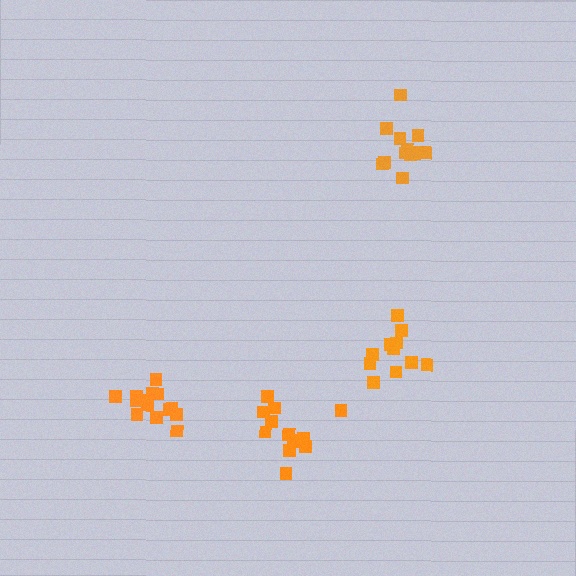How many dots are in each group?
Group 1: 13 dots, Group 2: 13 dots, Group 3: 11 dots, Group 4: 15 dots (52 total).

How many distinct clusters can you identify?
There are 4 distinct clusters.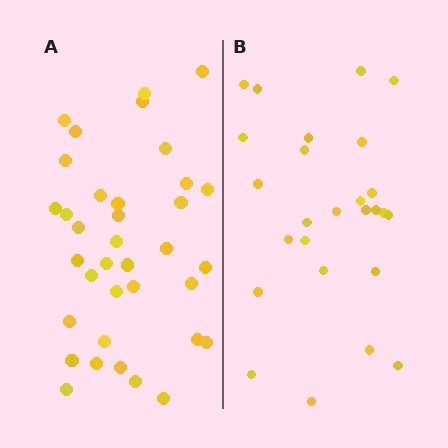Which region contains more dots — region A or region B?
Region A (the left region) has more dots.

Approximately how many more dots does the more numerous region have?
Region A has roughly 10 or so more dots than region B.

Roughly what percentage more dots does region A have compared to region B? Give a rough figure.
About 40% more.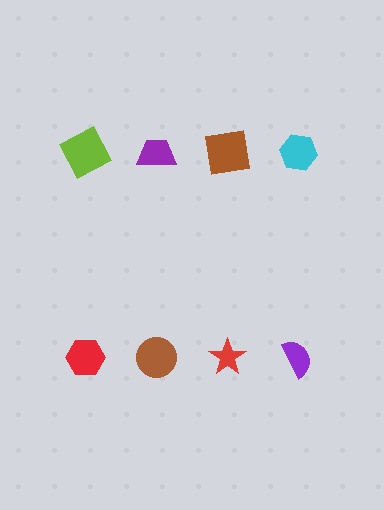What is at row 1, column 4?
A cyan hexagon.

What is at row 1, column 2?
A purple trapezoid.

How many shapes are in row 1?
4 shapes.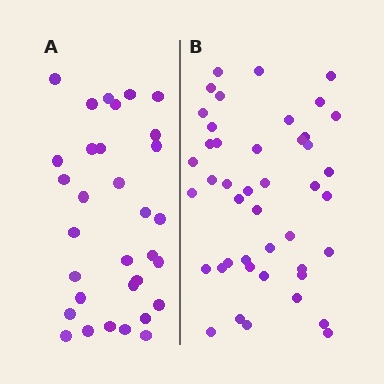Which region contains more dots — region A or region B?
Region B (the right region) has more dots.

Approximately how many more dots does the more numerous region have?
Region B has roughly 12 or so more dots than region A.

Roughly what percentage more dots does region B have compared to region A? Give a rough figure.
About 40% more.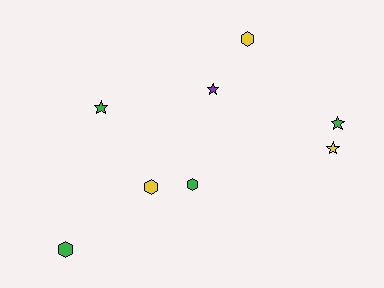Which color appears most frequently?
Green, with 4 objects.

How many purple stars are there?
There is 1 purple star.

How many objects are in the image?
There are 8 objects.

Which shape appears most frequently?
Star, with 4 objects.